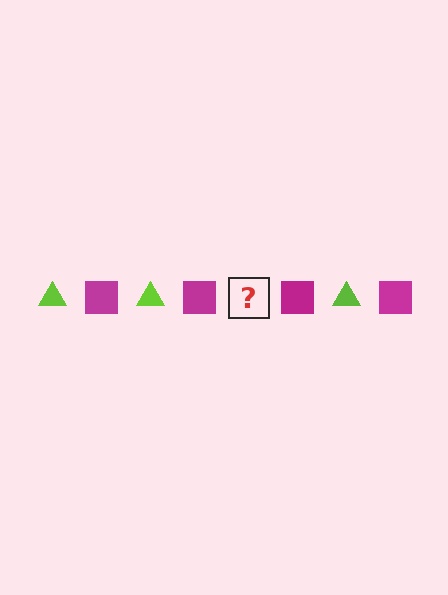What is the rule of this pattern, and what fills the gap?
The rule is that the pattern alternates between lime triangle and magenta square. The gap should be filled with a lime triangle.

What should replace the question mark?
The question mark should be replaced with a lime triangle.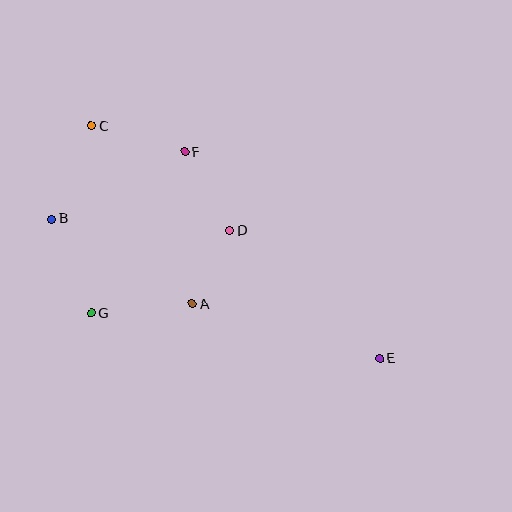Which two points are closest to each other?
Points A and D are closest to each other.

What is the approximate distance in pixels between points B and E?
The distance between B and E is approximately 357 pixels.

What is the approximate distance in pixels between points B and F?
The distance between B and F is approximately 149 pixels.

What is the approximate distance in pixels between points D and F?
The distance between D and F is approximately 90 pixels.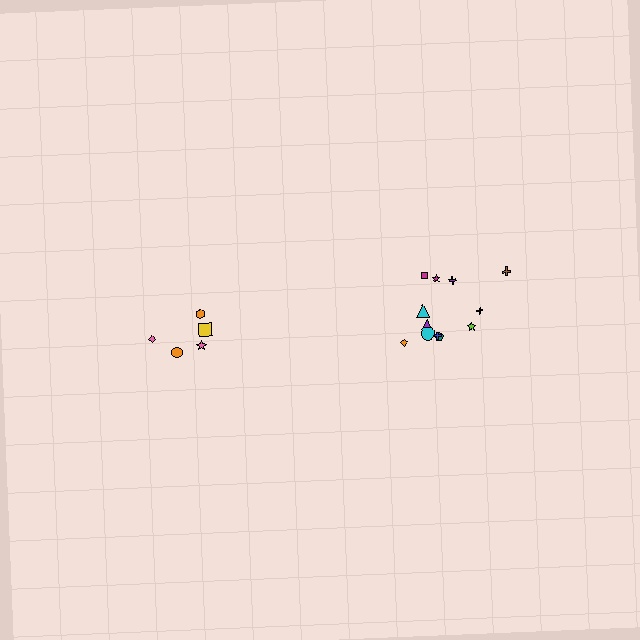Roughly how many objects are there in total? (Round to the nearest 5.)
Roughly 15 objects in total.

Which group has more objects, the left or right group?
The right group.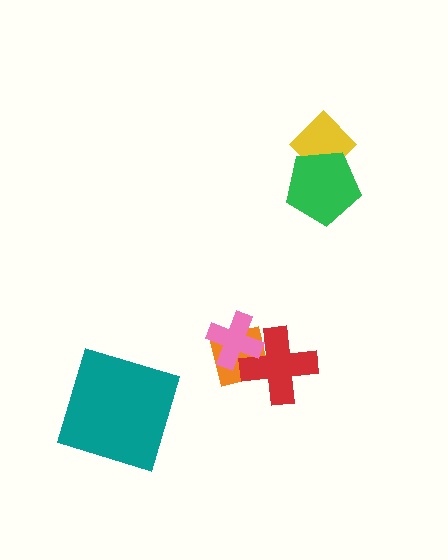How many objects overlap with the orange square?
2 objects overlap with the orange square.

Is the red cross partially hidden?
Yes, it is partially covered by another shape.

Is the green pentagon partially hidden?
No, no other shape covers it.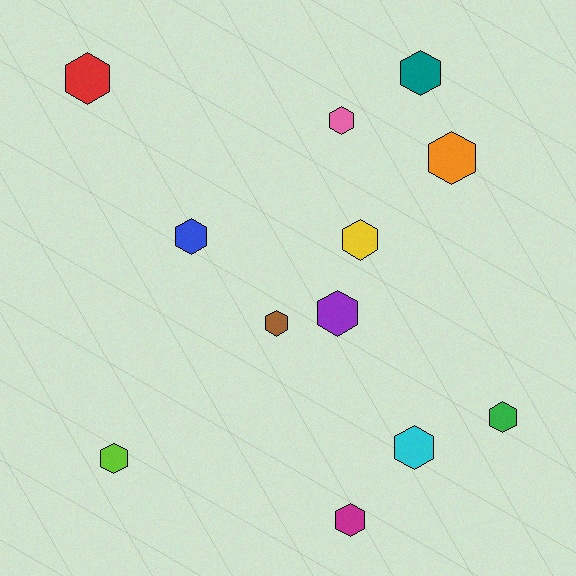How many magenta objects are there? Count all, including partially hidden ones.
There is 1 magenta object.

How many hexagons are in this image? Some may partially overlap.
There are 12 hexagons.